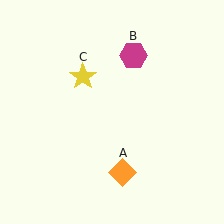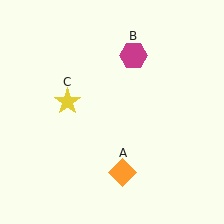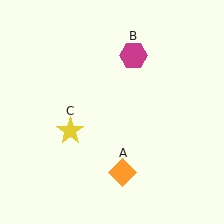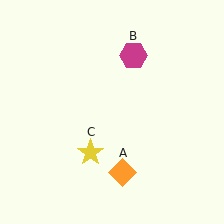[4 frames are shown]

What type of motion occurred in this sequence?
The yellow star (object C) rotated counterclockwise around the center of the scene.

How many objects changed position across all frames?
1 object changed position: yellow star (object C).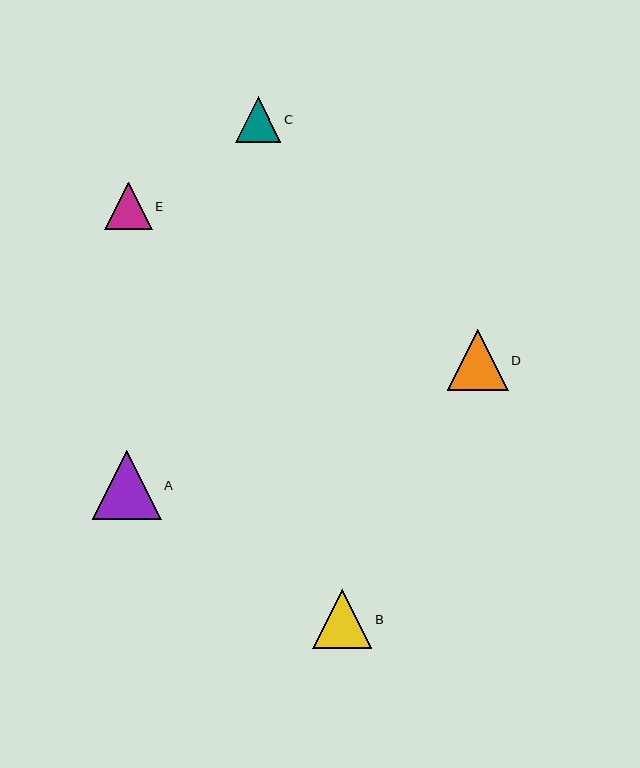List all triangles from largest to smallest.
From largest to smallest: A, D, B, E, C.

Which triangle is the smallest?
Triangle C is the smallest with a size of approximately 46 pixels.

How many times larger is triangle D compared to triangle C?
Triangle D is approximately 1.3 times the size of triangle C.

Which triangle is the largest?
Triangle A is the largest with a size of approximately 69 pixels.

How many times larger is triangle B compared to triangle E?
Triangle B is approximately 1.2 times the size of triangle E.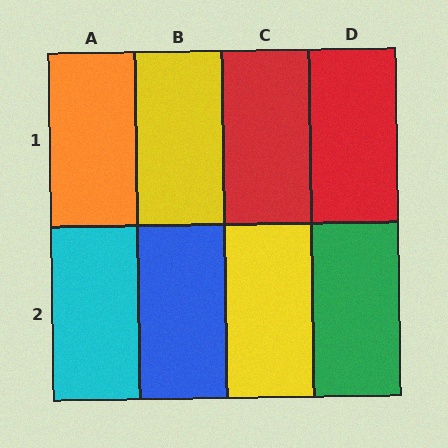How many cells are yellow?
2 cells are yellow.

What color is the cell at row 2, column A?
Cyan.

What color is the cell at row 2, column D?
Green.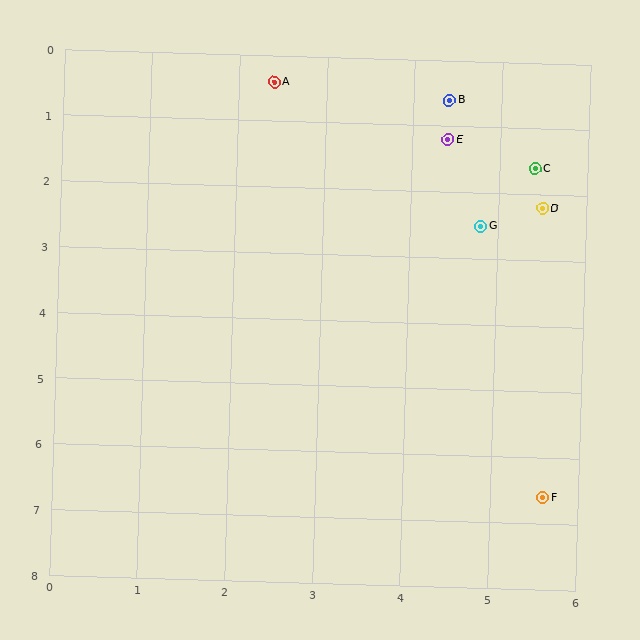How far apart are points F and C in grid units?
Points F and C are about 5.0 grid units apart.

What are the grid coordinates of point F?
Point F is at approximately (5.6, 6.6).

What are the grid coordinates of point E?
Point E is at approximately (4.4, 1.2).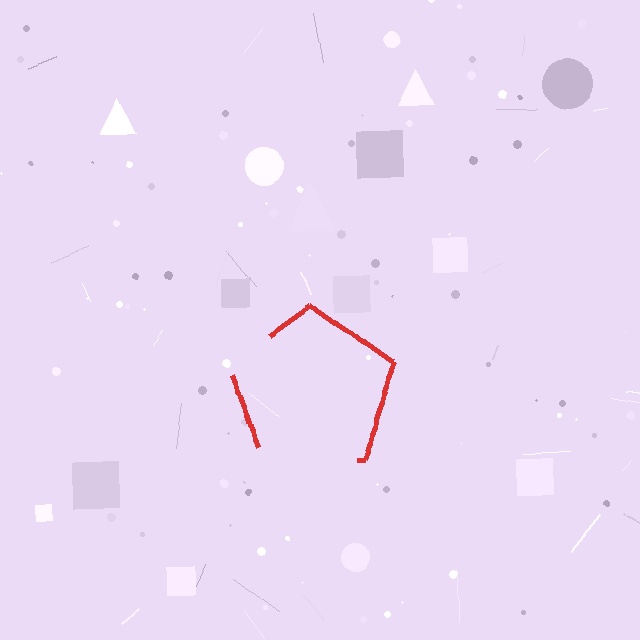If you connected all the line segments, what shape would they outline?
They would outline a pentagon.